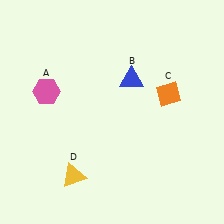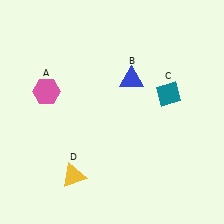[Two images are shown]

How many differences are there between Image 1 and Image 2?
There is 1 difference between the two images.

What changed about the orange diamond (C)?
In Image 1, C is orange. In Image 2, it changed to teal.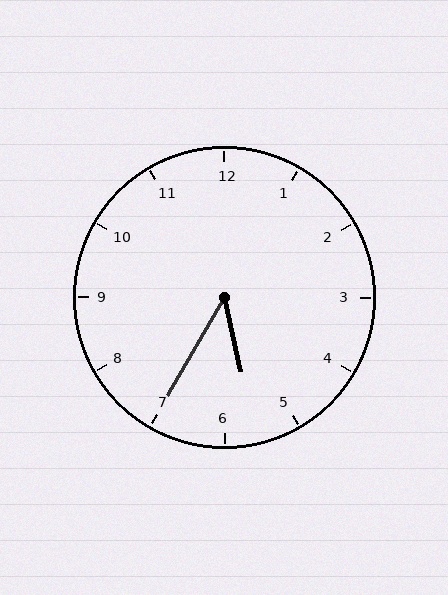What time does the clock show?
5:35.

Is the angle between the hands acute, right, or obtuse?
It is acute.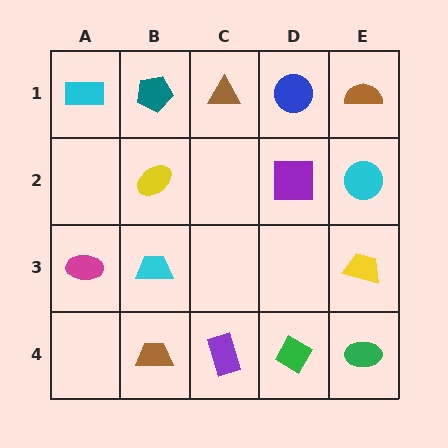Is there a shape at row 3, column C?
No, that cell is empty.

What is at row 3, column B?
A cyan trapezoid.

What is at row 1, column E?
A brown semicircle.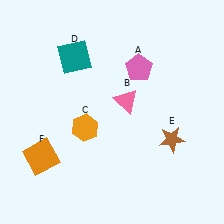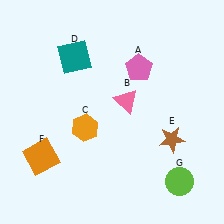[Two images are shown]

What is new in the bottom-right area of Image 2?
A lime circle (G) was added in the bottom-right area of Image 2.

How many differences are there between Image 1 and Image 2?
There is 1 difference between the two images.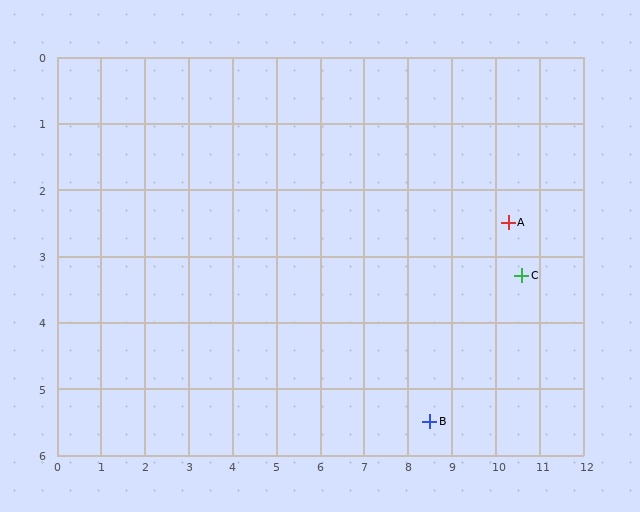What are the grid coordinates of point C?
Point C is at approximately (10.6, 3.3).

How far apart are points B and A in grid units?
Points B and A are about 3.5 grid units apart.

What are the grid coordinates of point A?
Point A is at approximately (10.3, 2.5).